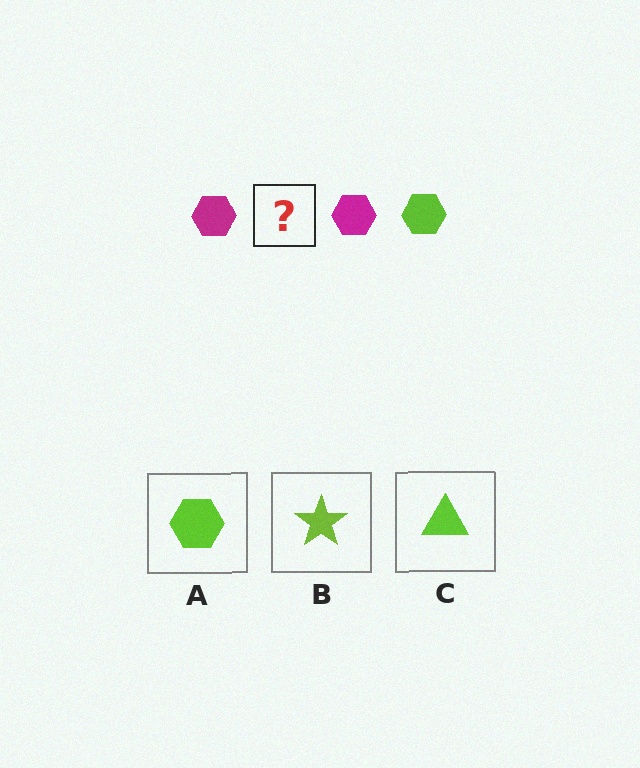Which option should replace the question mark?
Option A.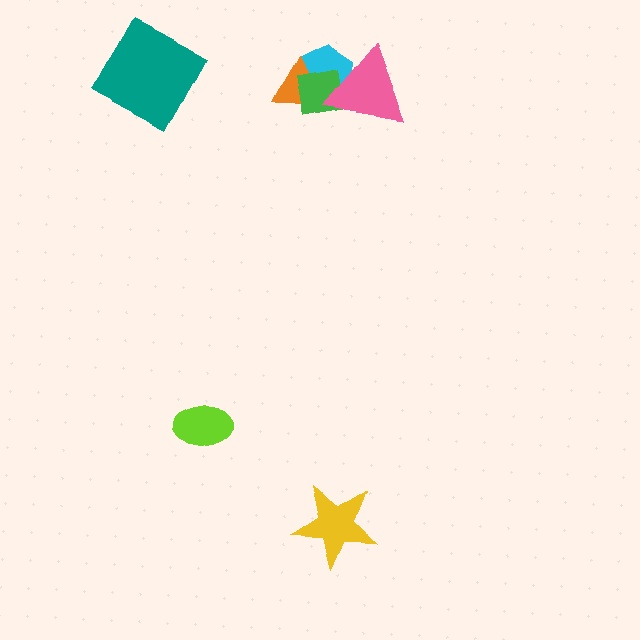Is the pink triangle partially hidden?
No, no other shape covers it.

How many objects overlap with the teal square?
0 objects overlap with the teal square.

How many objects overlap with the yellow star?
0 objects overlap with the yellow star.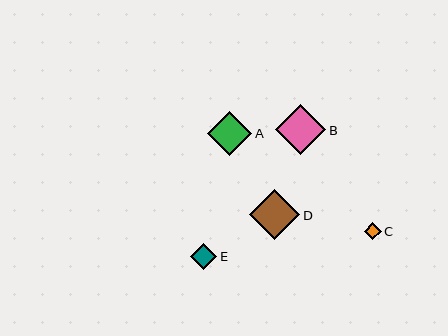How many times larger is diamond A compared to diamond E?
Diamond A is approximately 1.7 times the size of diamond E.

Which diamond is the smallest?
Diamond C is the smallest with a size of approximately 17 pixels.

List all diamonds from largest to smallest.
From largest to smallest: D, B, A, E, C.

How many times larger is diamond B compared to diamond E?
Diamond B is approximately 1.9 times the size of diamond E.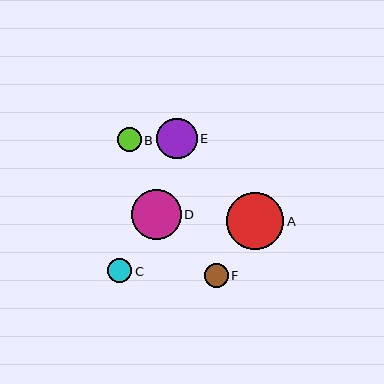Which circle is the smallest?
Circle B is the smallest with a size of approximately 23 pixels.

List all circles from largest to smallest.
From largest to smallest: A, D, E, F, C, B.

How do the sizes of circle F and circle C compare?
Circle F and circle C are approximately the same size.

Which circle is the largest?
Circle A is the largest with a size of approximately 57 pixels.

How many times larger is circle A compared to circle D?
Circle A is approximately 1.1 times the size of circle D.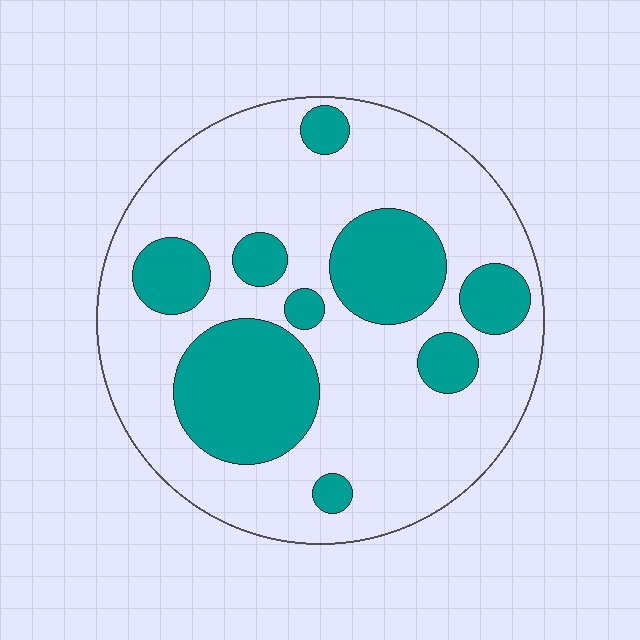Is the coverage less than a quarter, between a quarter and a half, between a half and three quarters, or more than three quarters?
Between a quarter and a half.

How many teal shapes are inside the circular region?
9.